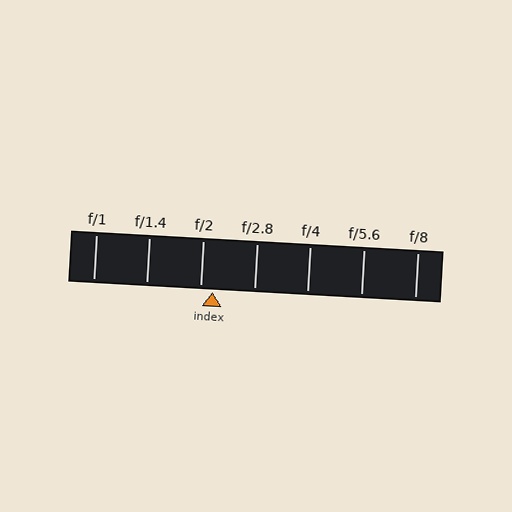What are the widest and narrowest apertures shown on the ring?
The widest aperture shown is f/1 and the narrowest is f/8.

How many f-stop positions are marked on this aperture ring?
There are 7 f-stop positions marked.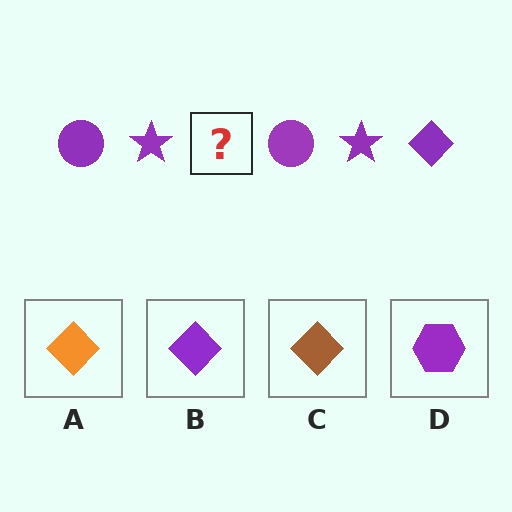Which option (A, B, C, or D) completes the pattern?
B.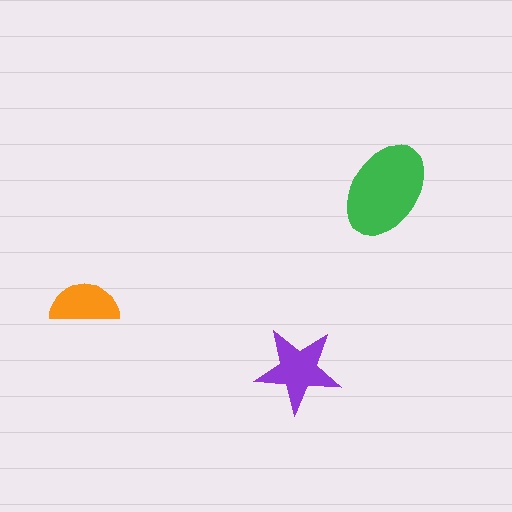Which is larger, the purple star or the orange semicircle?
The purple star.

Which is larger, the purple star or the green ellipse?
The green ellipse.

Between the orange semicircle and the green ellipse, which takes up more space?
The green ellipse.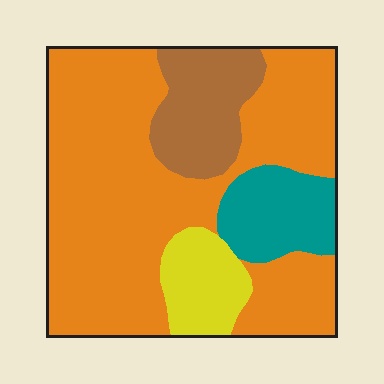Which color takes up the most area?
Orange, at roughly 65%.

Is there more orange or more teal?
Orange.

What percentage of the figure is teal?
Teal covers around 10% of the figure.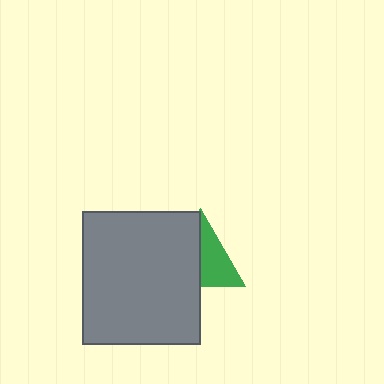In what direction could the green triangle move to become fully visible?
The green triangle could move right. That would shift it out from behind the gray rectangle entirely.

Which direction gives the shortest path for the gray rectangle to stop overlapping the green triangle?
Moving left gives the shortest separation.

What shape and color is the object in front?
The object in front is a gray rectangle.